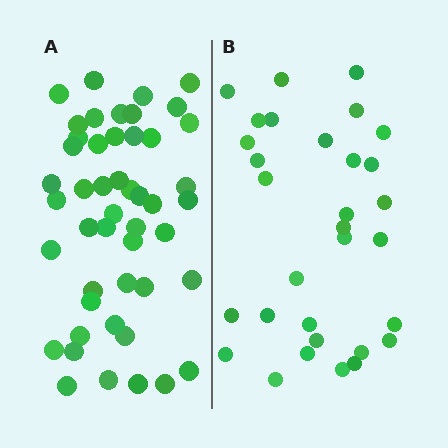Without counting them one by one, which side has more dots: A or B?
Region A (the left region) has more dots.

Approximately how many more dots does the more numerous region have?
Region A has approximately 15 more dots than region B.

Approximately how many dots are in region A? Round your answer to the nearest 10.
About 50 dots. (The exact count is 48, which rounds to 50.)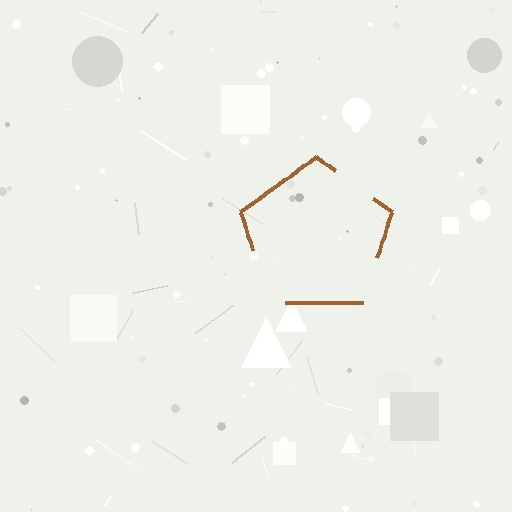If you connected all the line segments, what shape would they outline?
They would outline a pentagon.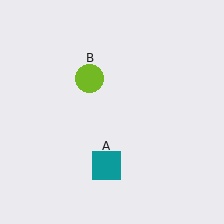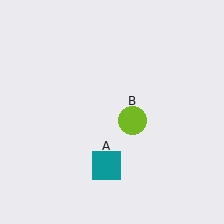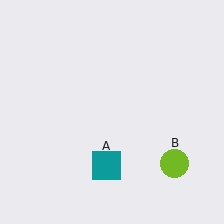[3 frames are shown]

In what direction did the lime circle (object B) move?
The lime circle (object B) moved down and to the right.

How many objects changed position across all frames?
1 object changed position: lime circle (object B).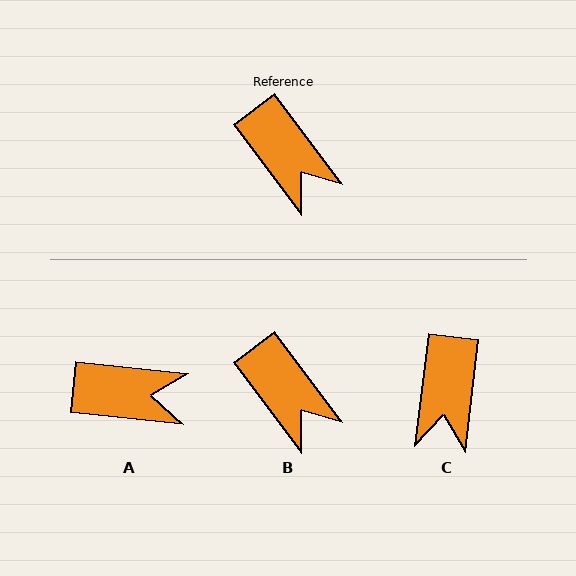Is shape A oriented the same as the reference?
No, it is off by about 47 degrees.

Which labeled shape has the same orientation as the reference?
B.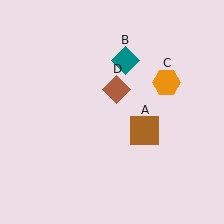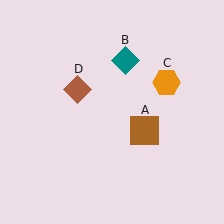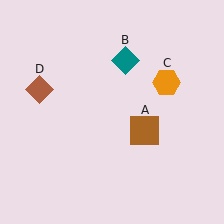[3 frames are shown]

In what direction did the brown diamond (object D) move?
The brown diamond (object D) moved left.